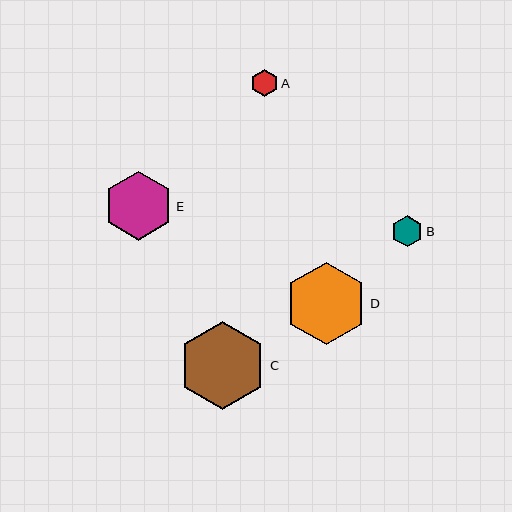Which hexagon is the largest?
Hexagon C is the largest with a size of approximately 88 pixels.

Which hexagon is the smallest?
Hexagon A is the smallest with a size of approximately 27 pixels.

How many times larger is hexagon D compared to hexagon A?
Hexagon D is approximately 3.0 times the size of hexagon A.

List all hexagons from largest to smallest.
From largest to smallest: C, D, E, B, A.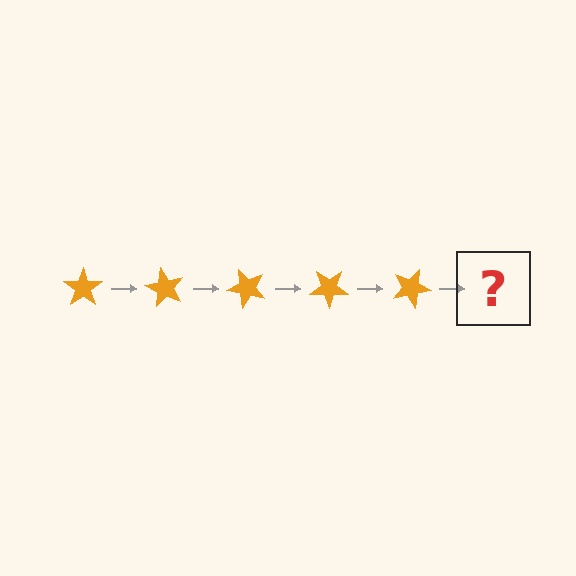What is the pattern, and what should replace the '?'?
The pattern is that the star rotates 60 degrees each step. The '?' should be an orange star rotated 300 degrees.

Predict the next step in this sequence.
The next step is an orange star rotated 300 degrees.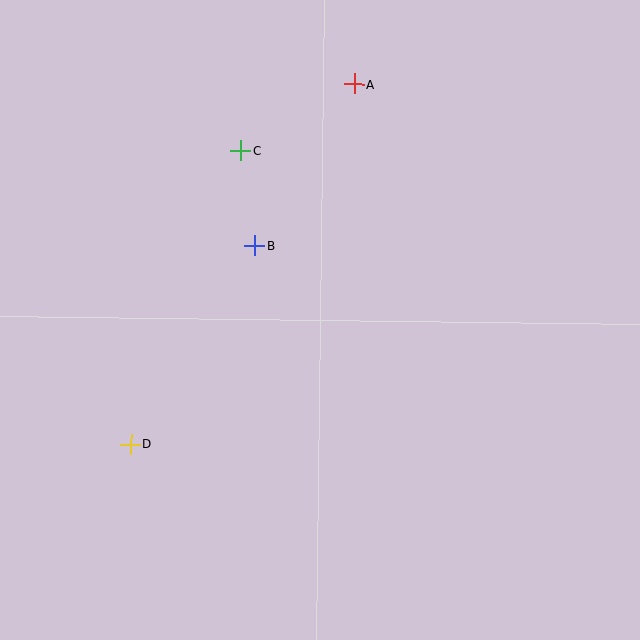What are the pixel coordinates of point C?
Point C is at (241, 151).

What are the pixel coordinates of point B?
Point B is at (254, 246).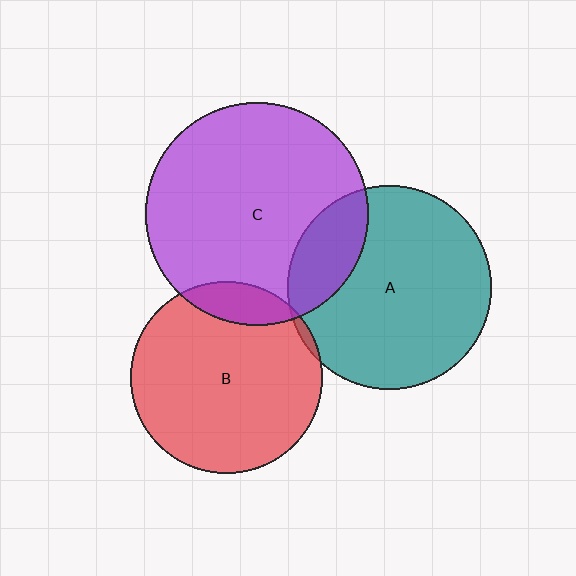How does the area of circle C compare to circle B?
Approximately 1.3 times.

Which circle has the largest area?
Circle C (purple).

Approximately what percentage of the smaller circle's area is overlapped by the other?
Approximately 5%.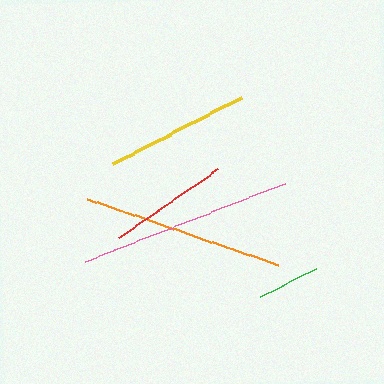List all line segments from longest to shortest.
From longest to shortest: pink, orange, yellow, red, green.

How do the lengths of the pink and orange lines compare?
The pink and orange lines are approximately the same length.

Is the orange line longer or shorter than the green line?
The orange line is longer than the green line.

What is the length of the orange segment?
The orange segment is approximately 201 pixels long.